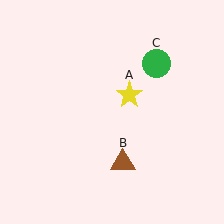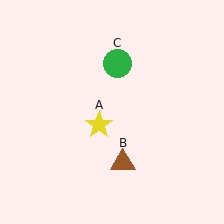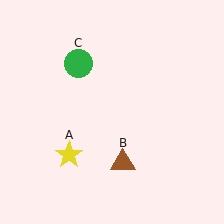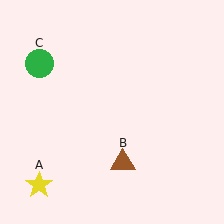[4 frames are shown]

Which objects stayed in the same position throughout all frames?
Brown triangle (object B) remained stationary.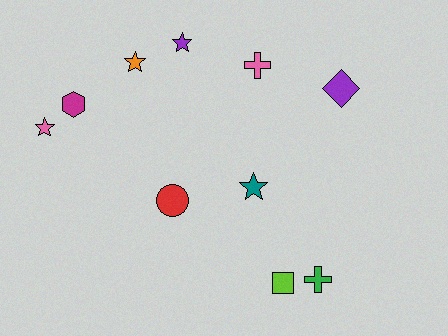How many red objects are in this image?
There is 1 red object.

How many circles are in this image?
There is 1 circle.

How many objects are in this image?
There are 10 objects.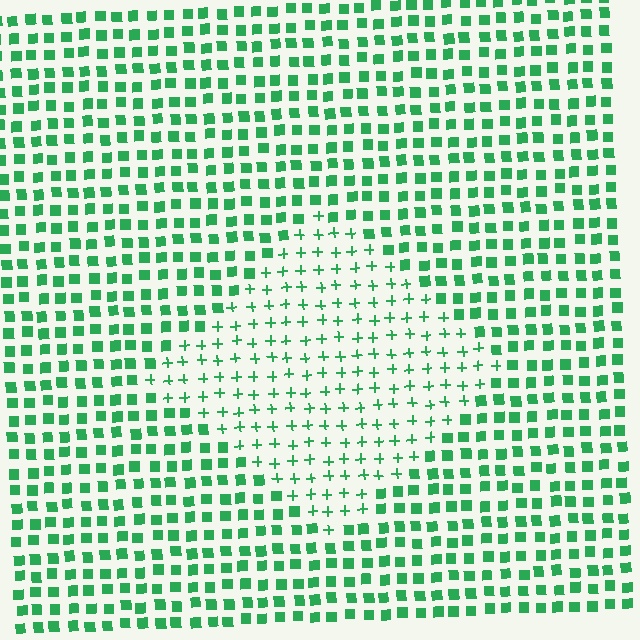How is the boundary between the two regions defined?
The boundary is defined by a change in element shape: plus signs inside vs. squares outside. All elements share the same color and spacing.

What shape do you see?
I see a diamond.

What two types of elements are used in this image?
The image uses plus signs inside the diamond region and squares outside it.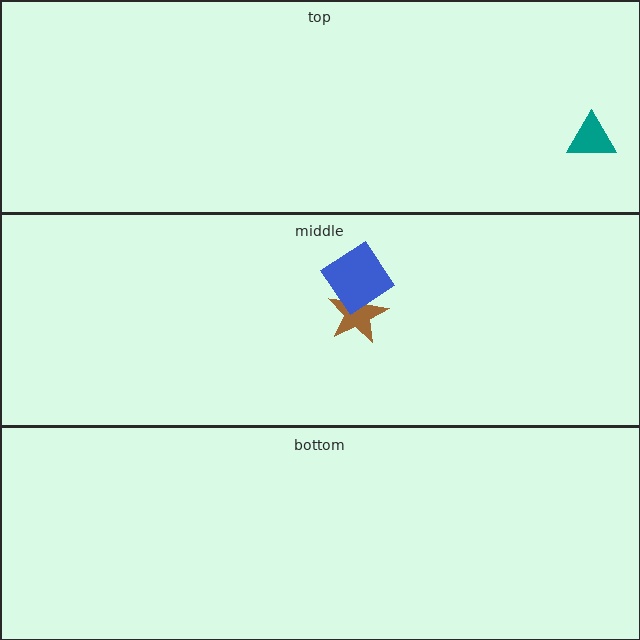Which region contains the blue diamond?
The middle region.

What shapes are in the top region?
The teal triangle.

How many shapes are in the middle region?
2.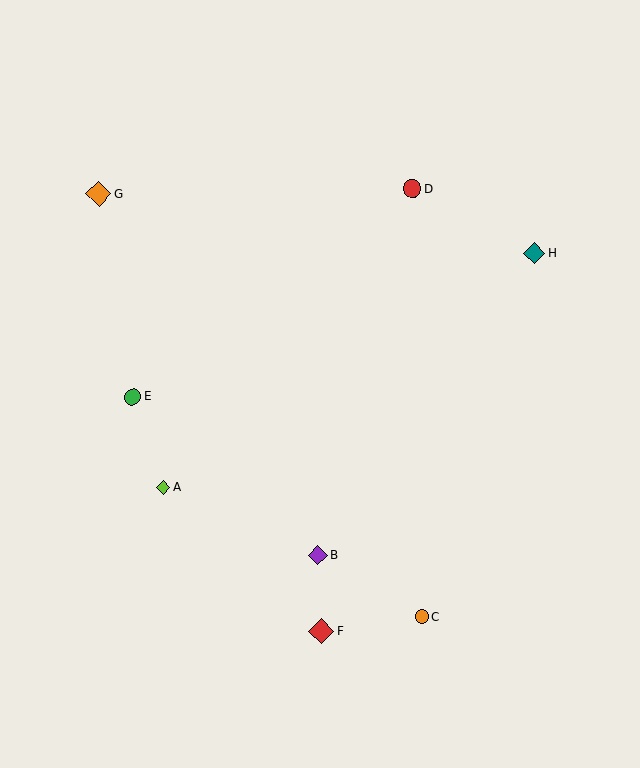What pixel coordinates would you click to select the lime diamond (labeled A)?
Click at (163, 488) to select the lime diamond A.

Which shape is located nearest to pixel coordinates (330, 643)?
The red diamond (labeled F) at (321, 631) is nearest to that location.